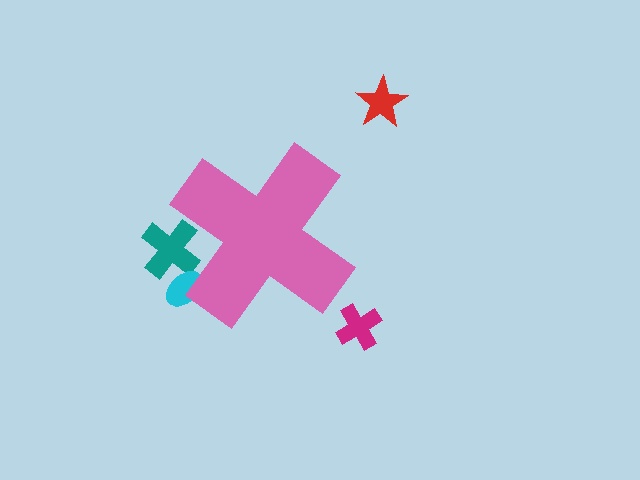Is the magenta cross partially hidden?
No, the magenta cross is fully visible.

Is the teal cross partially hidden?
Yes, the teal cross is partially hidden behind the pink cross.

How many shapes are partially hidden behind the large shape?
2 shapes are partially hidden.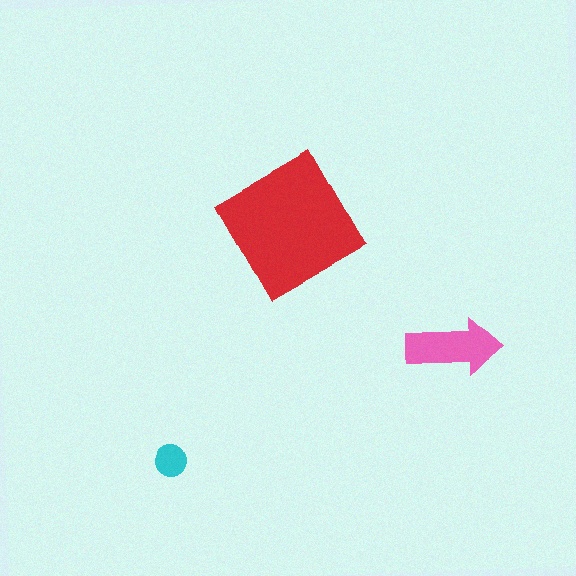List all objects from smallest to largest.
The cyan circle, the pink arrow, the red square.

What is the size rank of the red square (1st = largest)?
1st.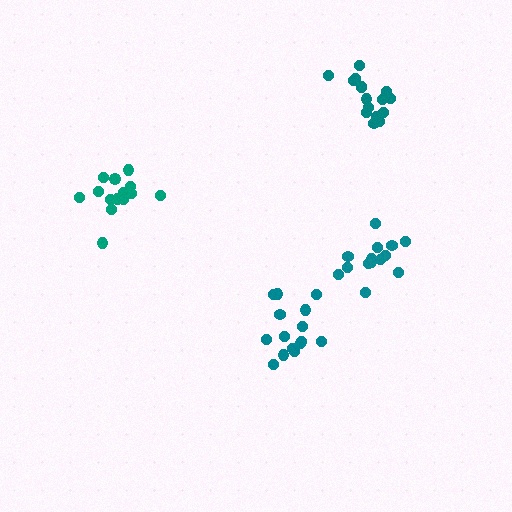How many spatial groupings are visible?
There are 4 spatial groupings.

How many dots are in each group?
Group 1: 14 dots, Group 2: 15 dots, Group 3: 15 dots, Group 4: 16 dots (60 total).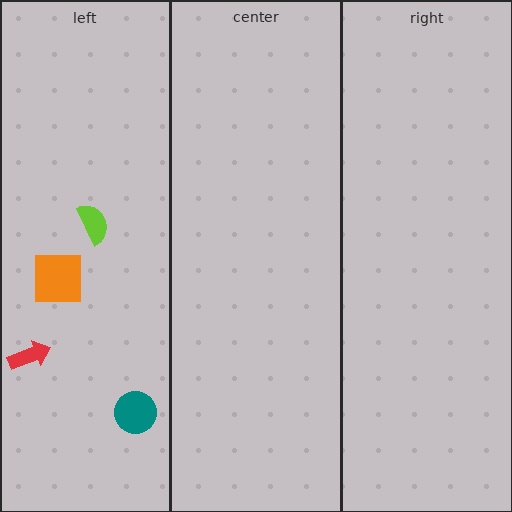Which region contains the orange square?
The left region.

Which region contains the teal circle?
The left region.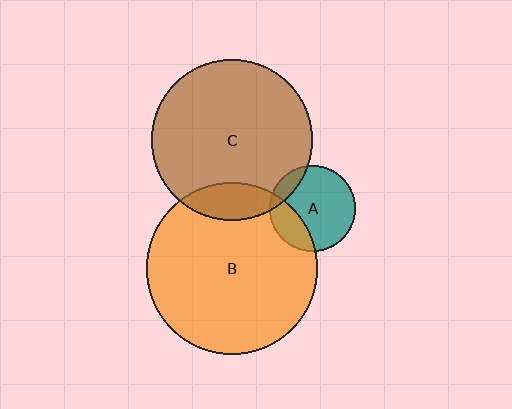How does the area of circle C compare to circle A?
Approximately 3.5 times.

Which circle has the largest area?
Circle B (orange).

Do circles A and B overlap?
Yes.